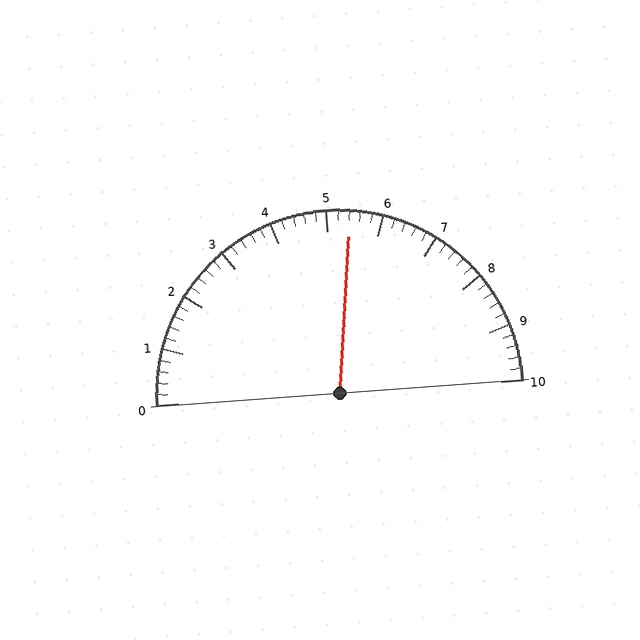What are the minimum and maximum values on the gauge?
The gauge ranges from 0 to 10.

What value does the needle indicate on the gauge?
The needle indicates approximately 5.4.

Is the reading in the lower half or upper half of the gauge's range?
The reading is in the upper half of the range (0 to 10).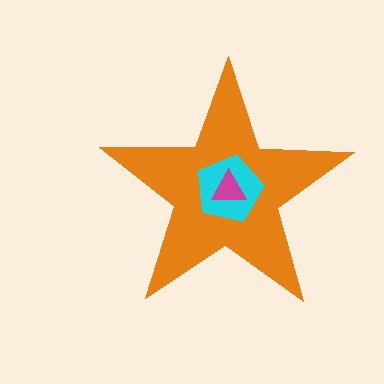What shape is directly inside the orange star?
The cyan pentagon.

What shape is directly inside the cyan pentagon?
The magenta triangle.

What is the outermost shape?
The orange star.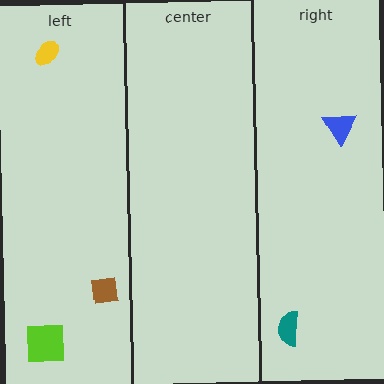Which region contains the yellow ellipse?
The left region.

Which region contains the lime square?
The left region.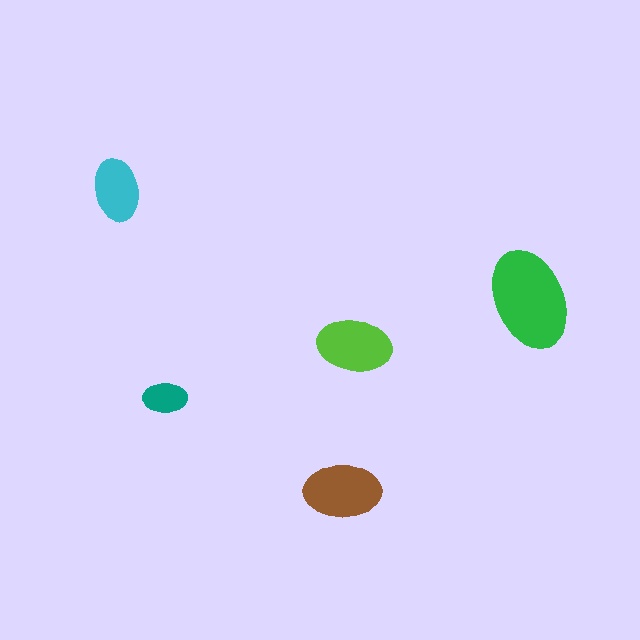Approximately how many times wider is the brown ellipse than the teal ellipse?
About 2 times wider.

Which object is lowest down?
The brown ellipse is bottommost.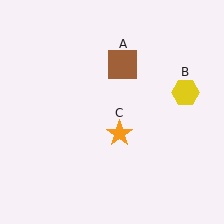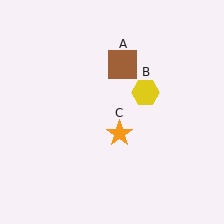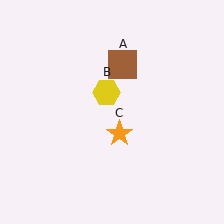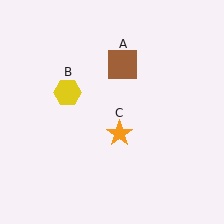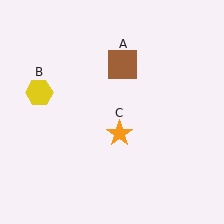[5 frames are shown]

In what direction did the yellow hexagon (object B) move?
The yellow hexagon (object B) moved left.